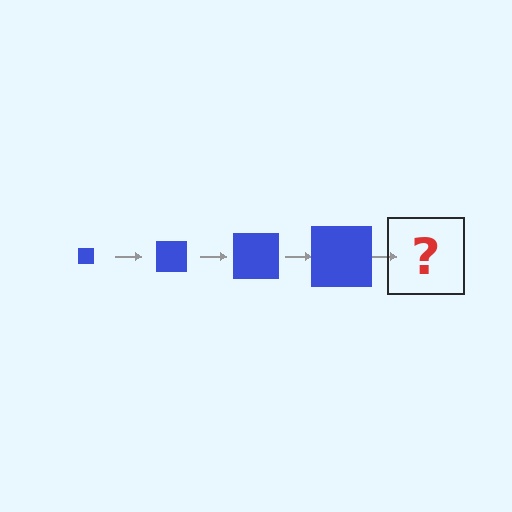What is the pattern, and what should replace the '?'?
The pattern is that the square gets progressively larger each step. The '?' should be a blue square, larger than the previous one.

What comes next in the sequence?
The next element should be a blue square, larger than the previous one.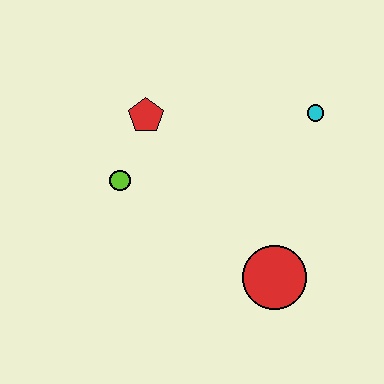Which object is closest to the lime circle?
The red pentagon is closest to the lime circle.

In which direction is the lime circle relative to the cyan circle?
The lime circle is to the left of the cyan circle.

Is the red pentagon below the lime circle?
No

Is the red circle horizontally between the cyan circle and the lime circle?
Yes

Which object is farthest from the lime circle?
The cyan circle is farthest from the lime circle.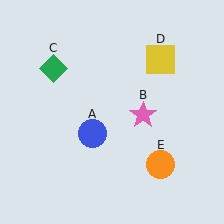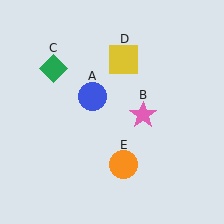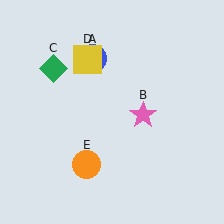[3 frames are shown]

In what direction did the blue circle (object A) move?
The blue circle (object A) moved up.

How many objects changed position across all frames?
3 objects changed position: blue circle (object A), yellow square (object D), orange circle (object E).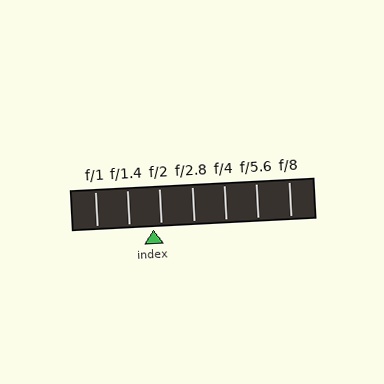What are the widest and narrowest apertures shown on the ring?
The widest aperture shown is f/1 and the narrowest is f/8.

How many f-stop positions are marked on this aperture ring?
There are 7 f-stop positions marked.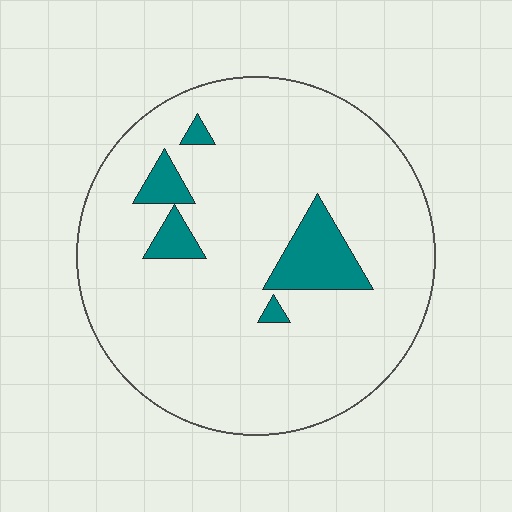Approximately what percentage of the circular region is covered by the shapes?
Approximately 10%.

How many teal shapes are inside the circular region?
5.